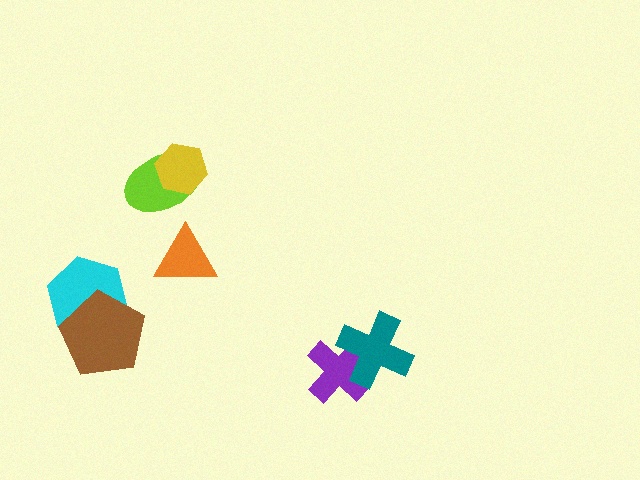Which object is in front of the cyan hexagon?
The brown pentagon is in front of the cyan hexagon.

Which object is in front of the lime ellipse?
The yellow hexagon is in front of the lime ellipse.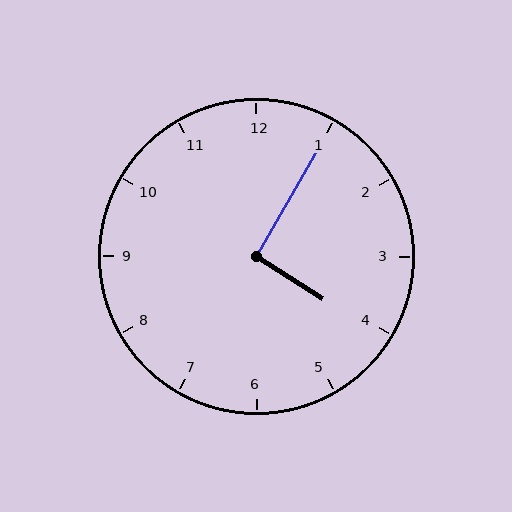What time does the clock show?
4:05.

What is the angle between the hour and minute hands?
Approximately 92 degrees.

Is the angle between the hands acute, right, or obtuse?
It is right.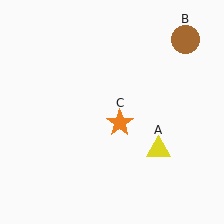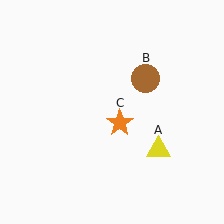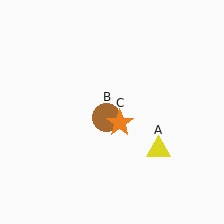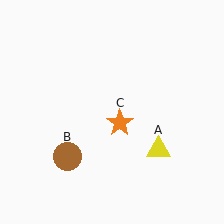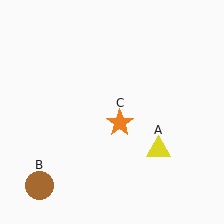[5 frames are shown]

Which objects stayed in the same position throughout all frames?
Yellow triangle (object A) and orange star (object C) remained stationary.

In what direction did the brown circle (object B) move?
The brown circle (object B) moved down and to the left.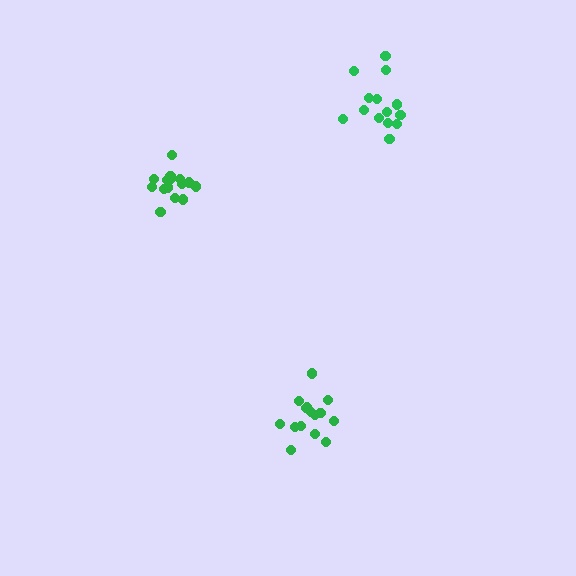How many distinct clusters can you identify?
There are 3 distinct clusters.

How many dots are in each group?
Group 1: 15 dots, Group 2: 15 dots, Group 3: 14 dots (44 total).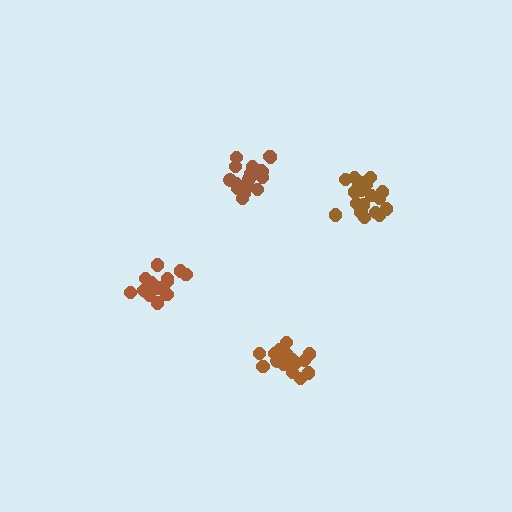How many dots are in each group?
Group 1: 17 dots, Group 2: 18 dots, Group 3: 15 dots, Group 4: 21 dots (71 total).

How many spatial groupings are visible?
There are 4 spatial groupings.